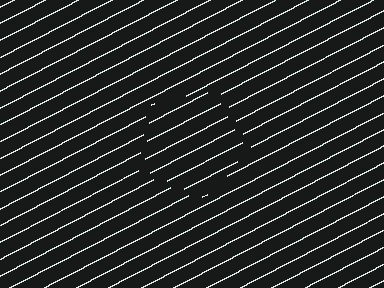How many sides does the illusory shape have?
5 sides — the line-ends trace a pentagon.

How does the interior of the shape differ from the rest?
The interior of the shape contains the same grating, shifted by half a period — the contour is defined by the phase discontinuity where line-ends from the inner and outer gratings abut.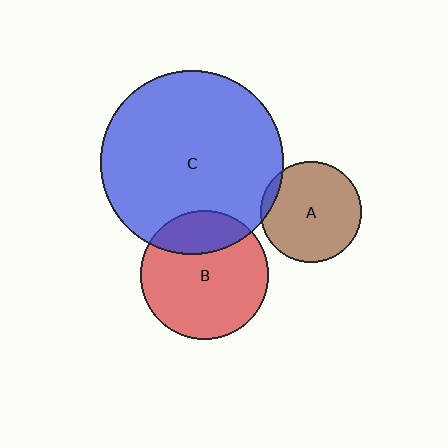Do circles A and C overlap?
Yes.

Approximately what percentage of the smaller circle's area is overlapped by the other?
Approximately 5%.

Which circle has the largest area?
Circle C (blue).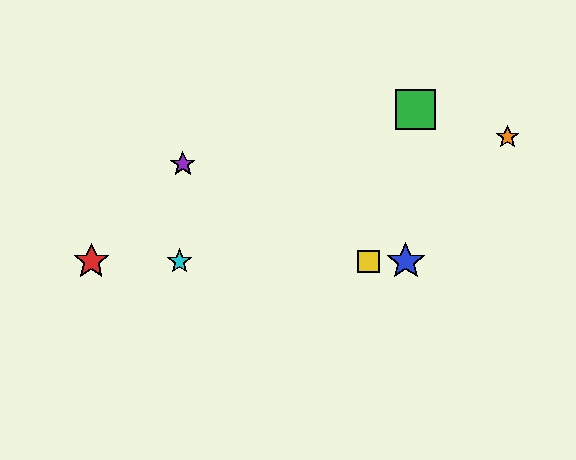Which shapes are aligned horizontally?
The red star, the blue star, the yellow square, the cyan star are aligned horizontally.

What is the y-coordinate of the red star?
The red star is at y≈261.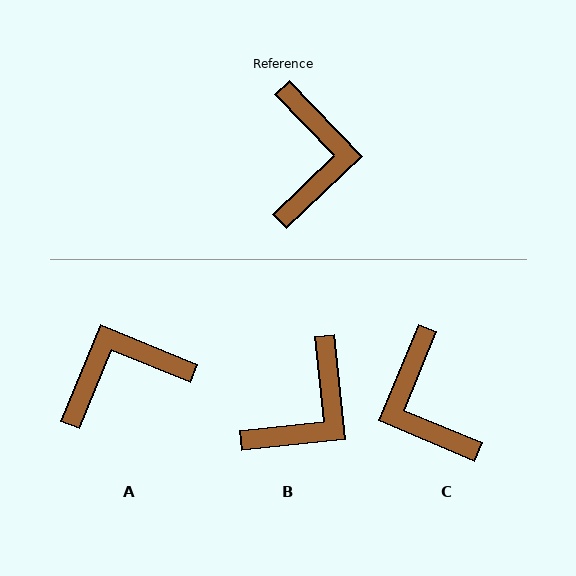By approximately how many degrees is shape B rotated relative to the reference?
Approximately 38 degrees clockwise.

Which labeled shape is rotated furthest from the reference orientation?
C, about 157 degrees away.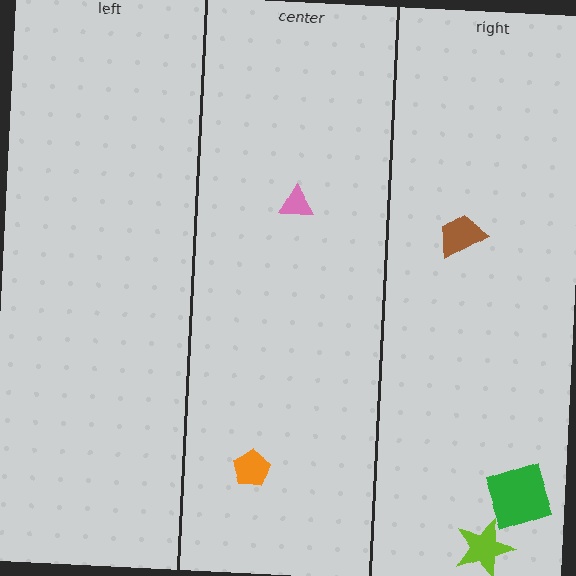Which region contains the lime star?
The right region.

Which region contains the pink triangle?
The center region.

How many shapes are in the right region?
3.